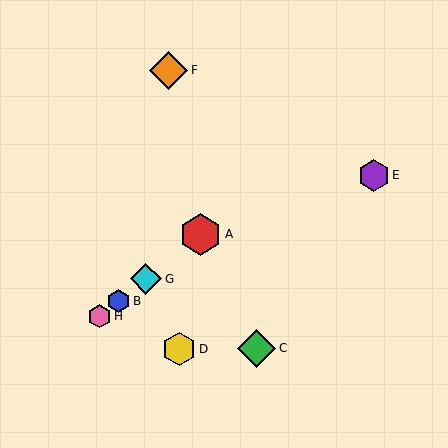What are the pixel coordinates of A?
Object A is at (201, 234).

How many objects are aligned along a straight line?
4 objects (A, B, G, H) are aligned along a straight line.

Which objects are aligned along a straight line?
Objects A, B, G, H are aligned along a straight line.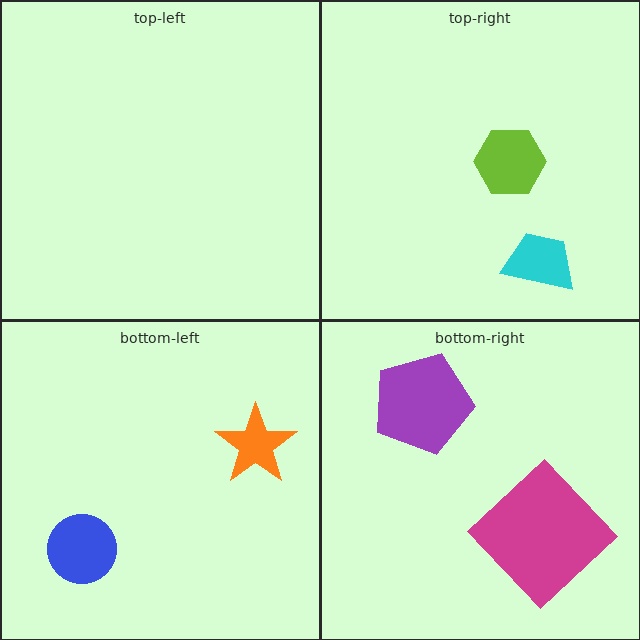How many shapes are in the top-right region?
2.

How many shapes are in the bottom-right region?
2.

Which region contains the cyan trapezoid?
The top-right region.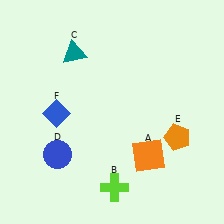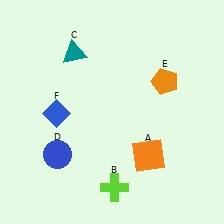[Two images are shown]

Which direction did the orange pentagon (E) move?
The orange pentagon (E) moved up.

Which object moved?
The orange pentagon (E) moved up.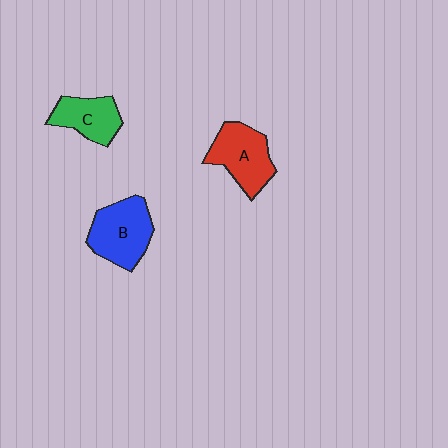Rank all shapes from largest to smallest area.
From largest to smallest: B (blue), A (red), C (green).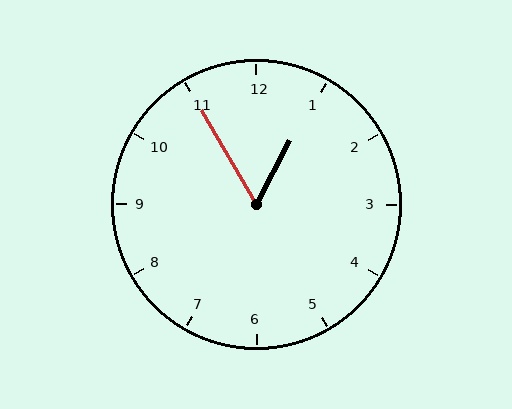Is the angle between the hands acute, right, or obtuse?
It is acute.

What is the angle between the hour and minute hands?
Approximately 58 degrees.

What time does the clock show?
12:55.